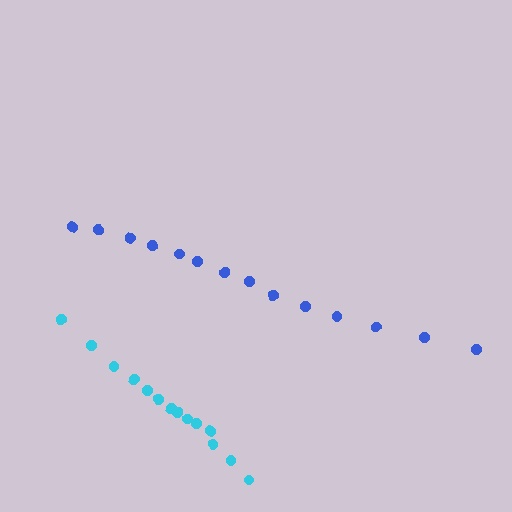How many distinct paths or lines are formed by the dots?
There are 2 distinct paths.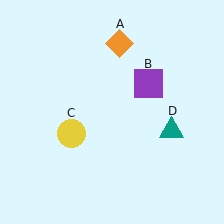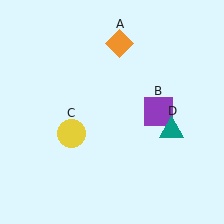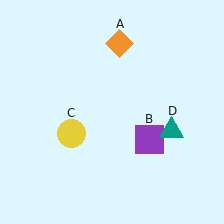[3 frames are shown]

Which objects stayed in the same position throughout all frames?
Orange diamond (object A) and yellow circle (object C) and teal triangle (object D) remained stationary.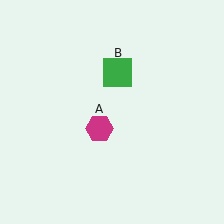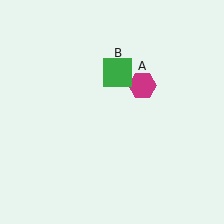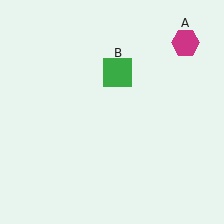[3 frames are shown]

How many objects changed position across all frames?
1 object changed position: magenta hexagon (object A).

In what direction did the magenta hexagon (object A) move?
The magenta hexagon (object A) moved up and to the right.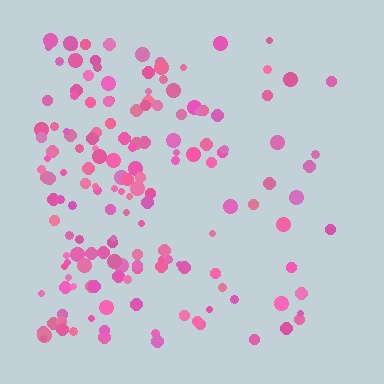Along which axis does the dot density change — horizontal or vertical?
Horizontal.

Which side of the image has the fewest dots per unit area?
The right.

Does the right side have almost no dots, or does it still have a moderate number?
Still a moderate number, just noticeably fewer than the left.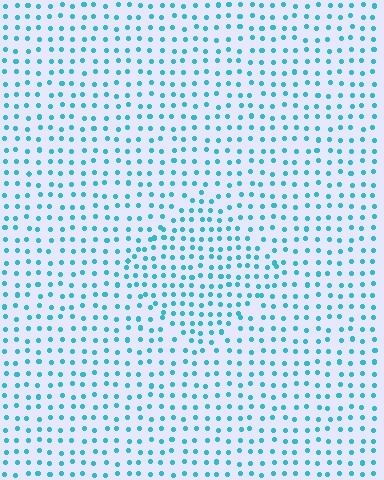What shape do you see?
I see a diamond.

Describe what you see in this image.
The image contains small cyan elements arranged at two different densities. A diamond-shaped region is visible where the elements are more densely packed than the surrounding area.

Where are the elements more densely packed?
The elements are more densely packed inside the diamond boundary.